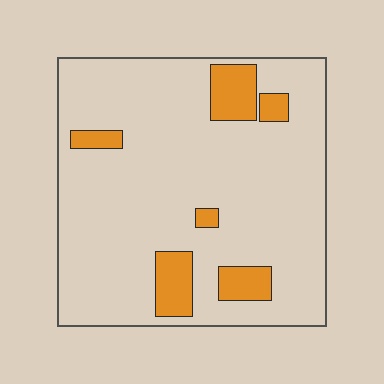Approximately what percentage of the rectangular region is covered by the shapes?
Approximately 15%.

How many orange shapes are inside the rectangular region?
6.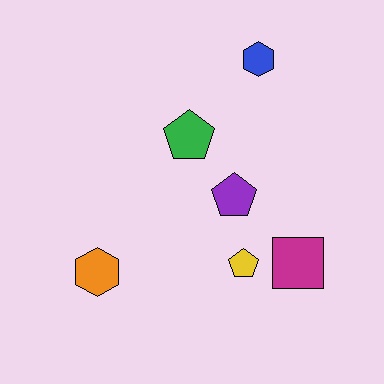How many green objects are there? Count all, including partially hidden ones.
There is 1 green object.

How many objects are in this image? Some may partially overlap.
There are 6 objects.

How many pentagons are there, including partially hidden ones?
There are 3 pentagons.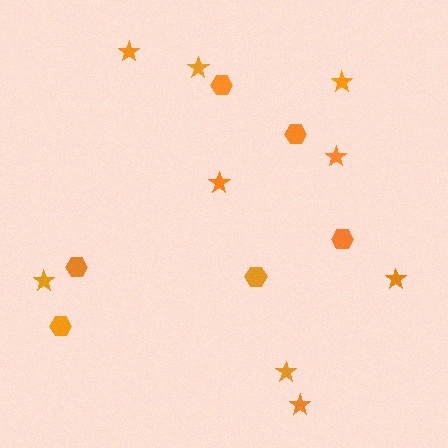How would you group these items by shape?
There are 2 groups: one group of stars (9) and one group of hexagons (6).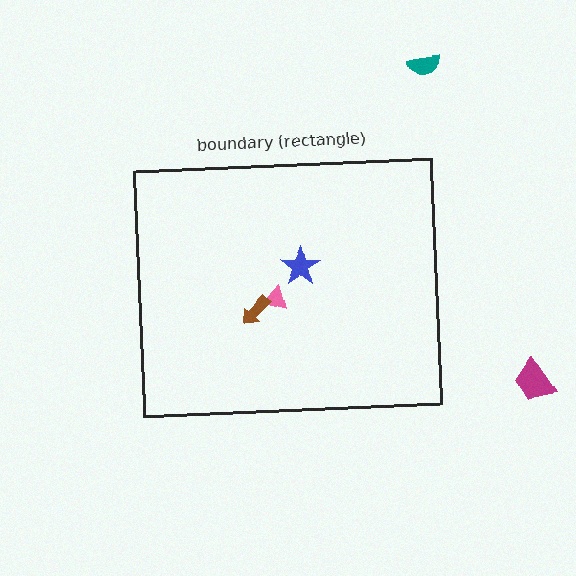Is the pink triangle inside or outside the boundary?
Inside.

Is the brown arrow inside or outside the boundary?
Inside.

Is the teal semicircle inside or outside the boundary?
Outside.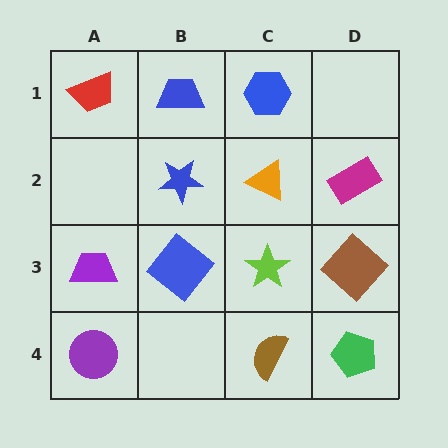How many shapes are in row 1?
3 shapes.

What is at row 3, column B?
A blue diamond.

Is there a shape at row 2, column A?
No, that cell is empty.